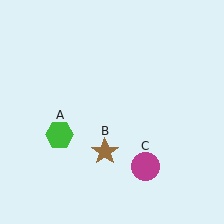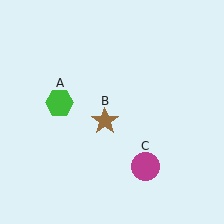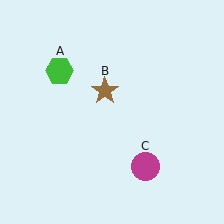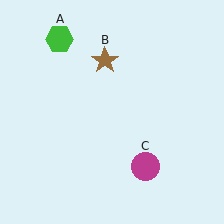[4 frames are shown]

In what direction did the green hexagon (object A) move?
The green hexagon (object A) moved up.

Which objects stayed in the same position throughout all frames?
Magenta circle (object C) remained stationary.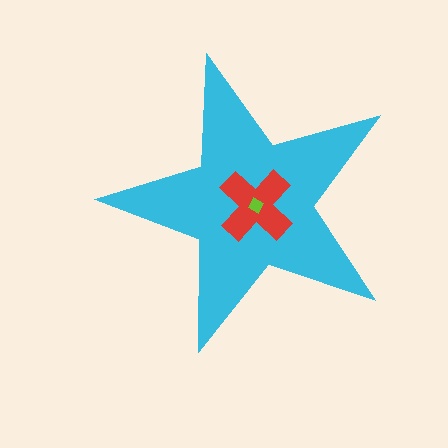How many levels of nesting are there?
3.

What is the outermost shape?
The cyan star.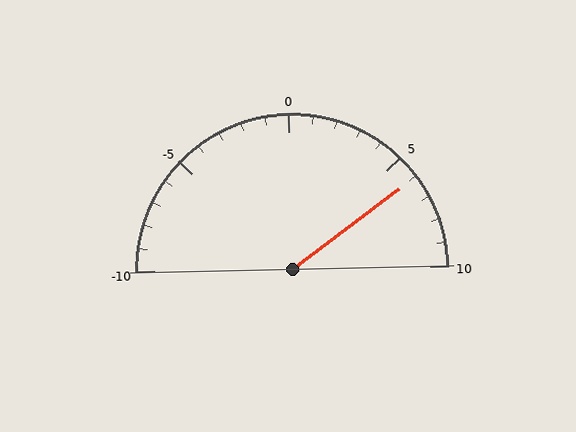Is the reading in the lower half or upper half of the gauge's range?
The reading is in the upper half of the range (-10 to 10).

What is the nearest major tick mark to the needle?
The nearest major tick mark is 5.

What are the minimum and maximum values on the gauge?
The gauge ranges from -10 to 10.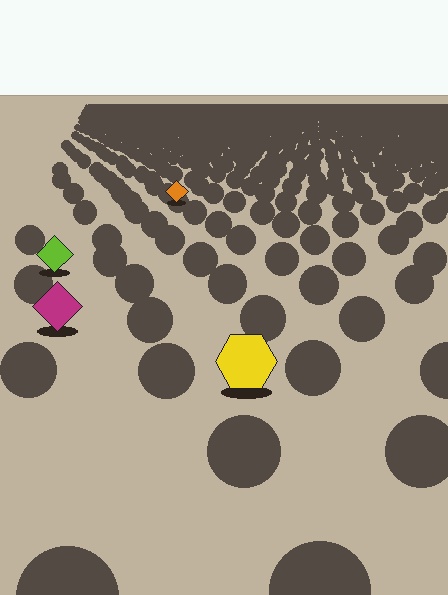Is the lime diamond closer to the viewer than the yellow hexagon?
No. The yellow hexagon is closer — you can tell from the texture gradient: the ground texture is coarser near it.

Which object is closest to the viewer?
The yellow hexagon is closest. The texture marks near it are larger and more spread out.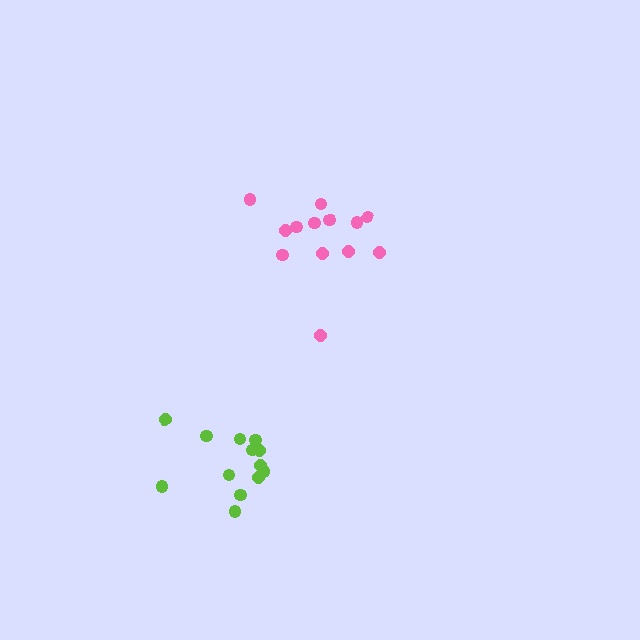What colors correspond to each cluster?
The clusters are colored: lime, pink.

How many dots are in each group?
Group 1: 13 dots, Group 2: 13 dots (26 total).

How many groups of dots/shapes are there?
There are 2 groups.